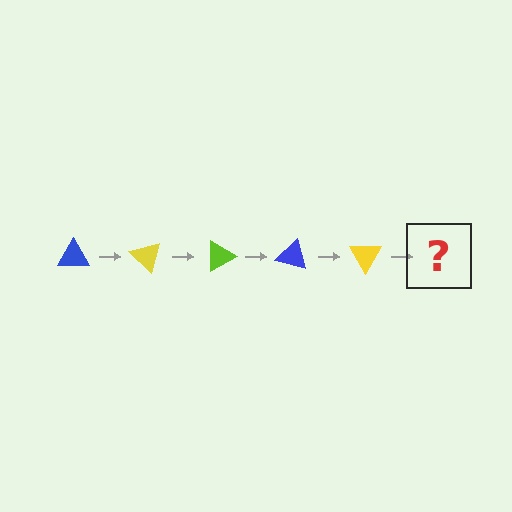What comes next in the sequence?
The next element should be a lime triangle, rotated 225 degrees from the start.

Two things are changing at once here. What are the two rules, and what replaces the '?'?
The two rules are that it rotates 45 degrees each step and the color cycles through blue, yellow, and lime. The '?' should be a lime triangle, rotated 225 degrees from the start.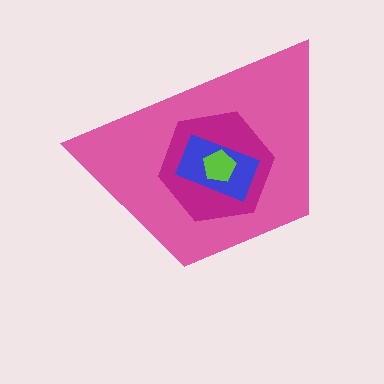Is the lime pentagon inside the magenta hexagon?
Yes.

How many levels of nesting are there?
4.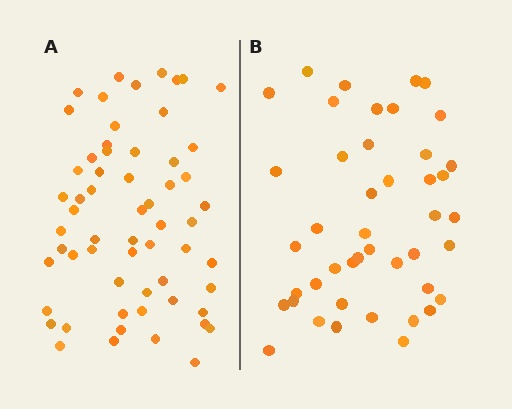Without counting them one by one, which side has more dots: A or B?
Region A (the left region) has more dots.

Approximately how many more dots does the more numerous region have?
Region A has approximately 15 more dots than region B.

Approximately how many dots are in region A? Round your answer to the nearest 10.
About 60 dots.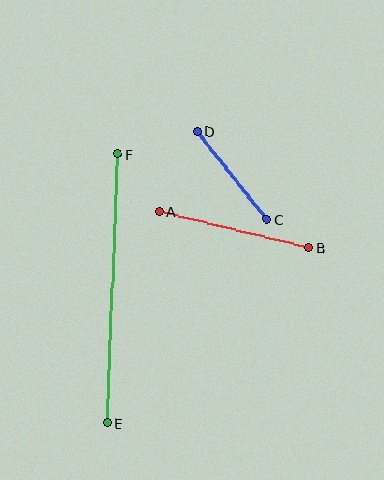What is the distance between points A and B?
The distance is approximately 154 pixels.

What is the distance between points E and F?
The distance is approximately 269 pixels.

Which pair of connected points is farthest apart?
Points E and F are farthest apart.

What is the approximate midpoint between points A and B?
The midpoint is at approximately (234, 230) pixels.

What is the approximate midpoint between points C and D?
The midpoint is at approximately (232, 175) pixels.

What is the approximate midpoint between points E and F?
The midpoint is at approximately (112, 289) pixels.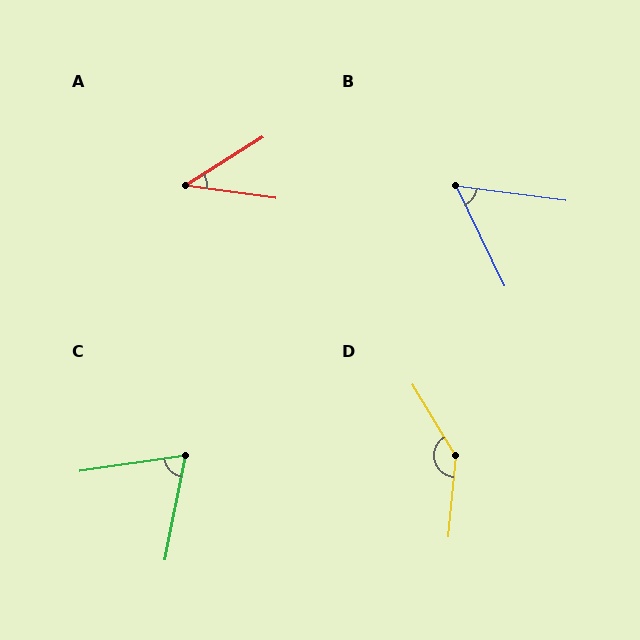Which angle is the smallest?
A, at approximately 40 degrees.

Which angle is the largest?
D, at approximately 144 degrees.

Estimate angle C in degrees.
Approximately 70 degrees.